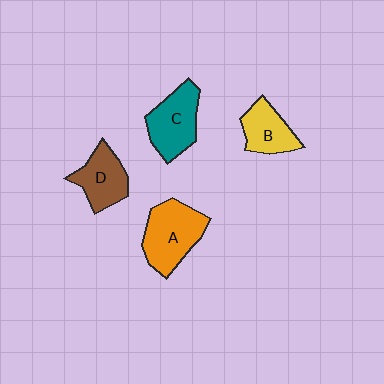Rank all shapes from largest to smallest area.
From largest to smallest: A (orange), C (teal), D (brown), B (yellow).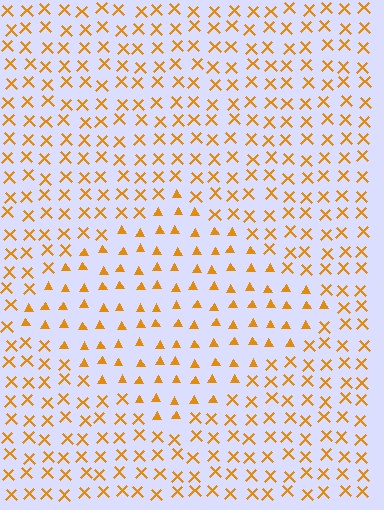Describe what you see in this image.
The image is filled with small orange elements arranged in a uniform grid. A diamond-shaped region contains triangles, while the surrounding area contains X marks. The boundary is defined purely by the change in element shape.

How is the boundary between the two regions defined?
The boundary is defined by a change in element shape: triangles inside vs. X marks outside. All elements share the same color and spacing.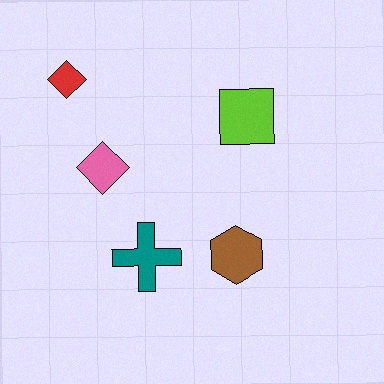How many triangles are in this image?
There are no triangles.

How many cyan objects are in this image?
There are no cyan objects.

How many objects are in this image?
There are 5 objects.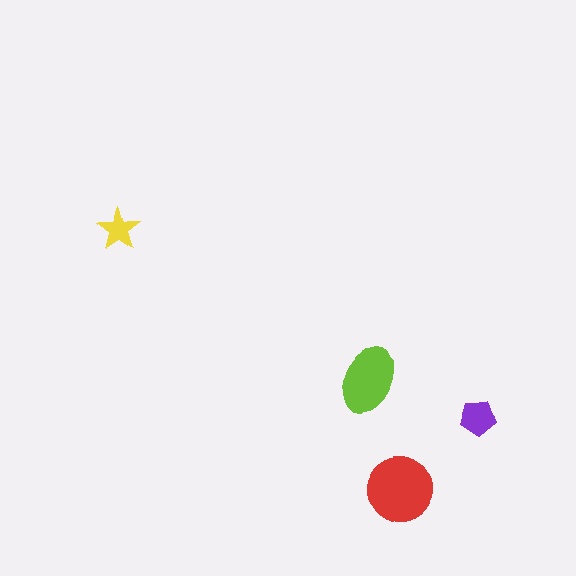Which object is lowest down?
The red circle is bottommost.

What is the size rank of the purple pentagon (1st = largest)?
3rd.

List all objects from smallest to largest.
The yellow star, the purple pentagon, the lime ellipse, the red circle.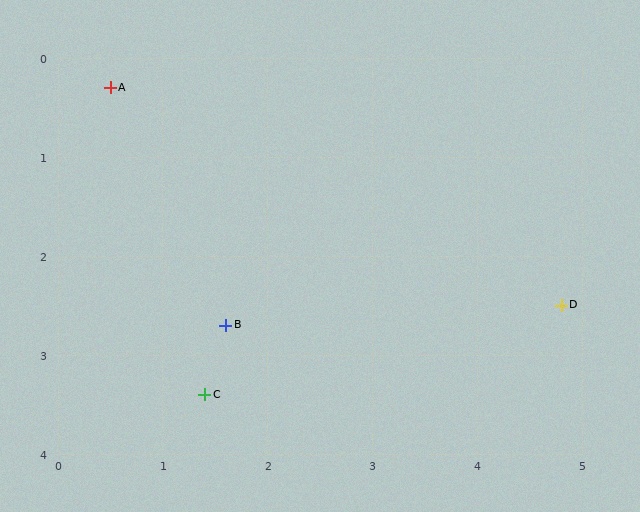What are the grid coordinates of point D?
Point D is at approximately (4.8, 2.5).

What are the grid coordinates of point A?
Point A is at approximately (0.5, 0.3).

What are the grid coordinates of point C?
Point C is at approximately (1.4, 3.4).